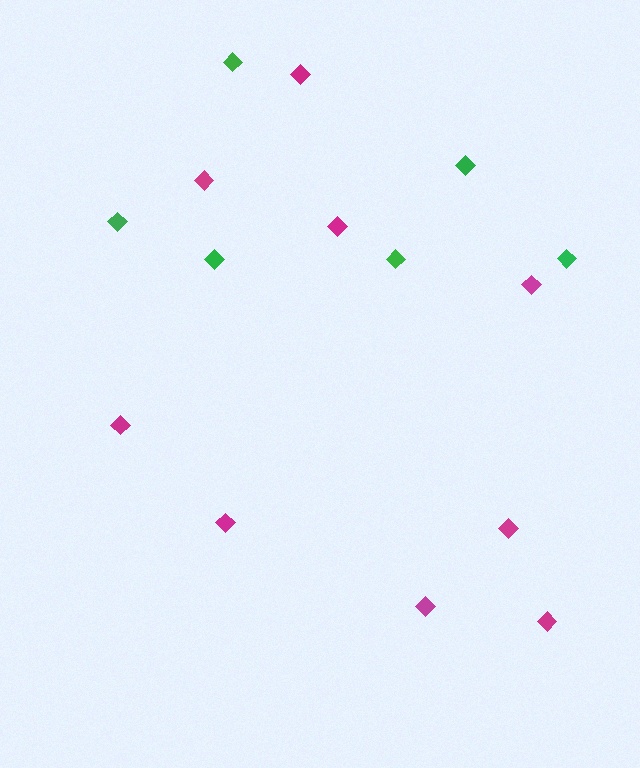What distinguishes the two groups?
There are 2 groups: one group of green diamonds (6) and one group of magenta diamonds (9).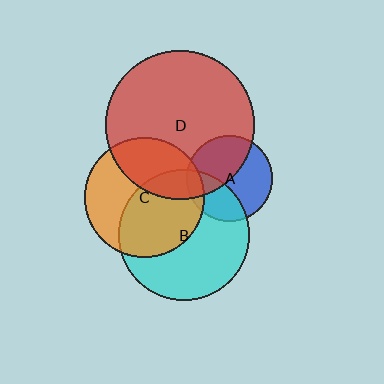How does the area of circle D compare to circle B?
Approximately 1.3 times.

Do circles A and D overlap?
Yes.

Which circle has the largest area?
Circle D (red).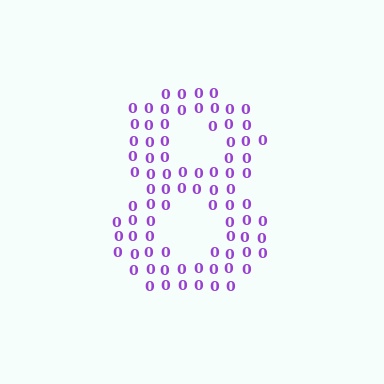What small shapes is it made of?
It is made of small digit 0's.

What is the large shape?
The large shape is the digit 8.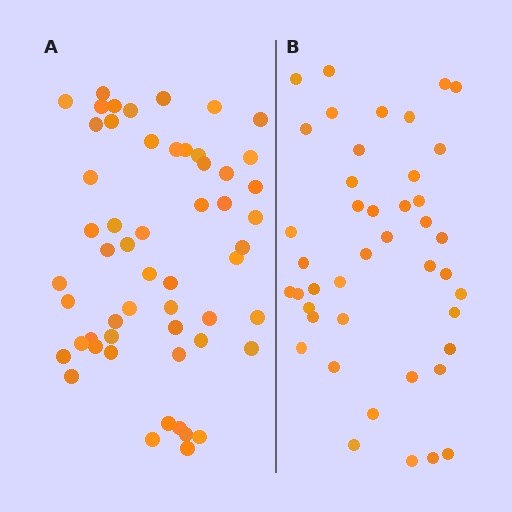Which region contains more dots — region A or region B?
Region A (the left region) has more dots.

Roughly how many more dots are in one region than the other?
Region A has roughly 12 or so more dots than region B.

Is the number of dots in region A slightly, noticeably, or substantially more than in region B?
Region A has noticeably more, but not dramatically so. The ratio is roughly 1.3 to 1.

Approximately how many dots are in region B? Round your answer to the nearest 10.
About 40 dots. (The exact count is 43, which rounds to 40.)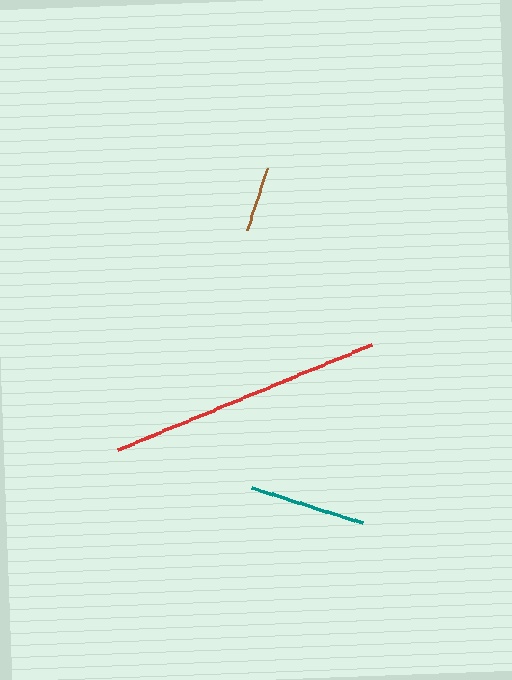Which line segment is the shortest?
The brown line is the shortest at approximately 66 pixels.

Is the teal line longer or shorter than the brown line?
The teal line is longer than the brown line.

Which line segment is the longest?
The red line is the longest at approximately 275 pixels.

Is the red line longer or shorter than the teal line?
The red line is longer than the teal line.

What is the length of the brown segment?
The brown segment is approximately 66 pixels long.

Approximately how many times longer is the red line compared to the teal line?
The red line is approximately 2.4 times the length of the teal line.